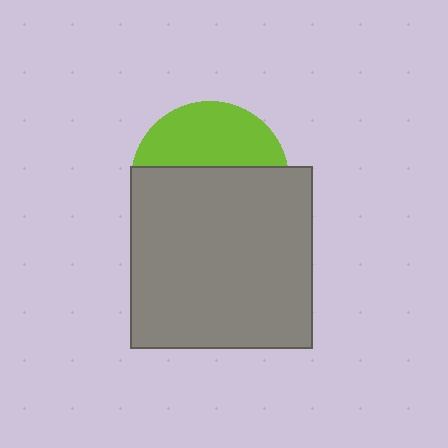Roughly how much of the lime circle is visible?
A small part of it is visible (roughly 38%).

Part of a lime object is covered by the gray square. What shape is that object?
It is a circle.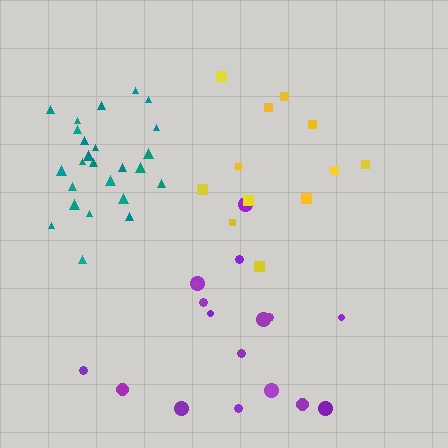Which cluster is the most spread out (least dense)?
Purple.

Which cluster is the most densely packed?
Teal.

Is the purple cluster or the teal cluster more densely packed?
Teal.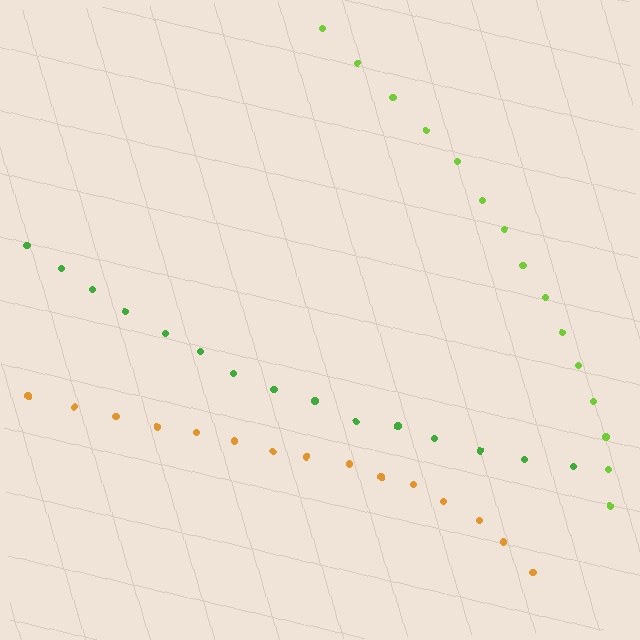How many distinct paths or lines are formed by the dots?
There are 3 distinct paths.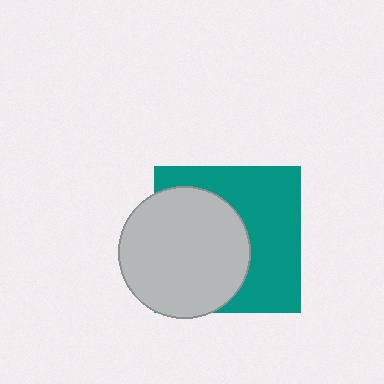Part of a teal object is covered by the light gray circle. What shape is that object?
It is a square.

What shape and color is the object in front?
The object in front is a light gray circle.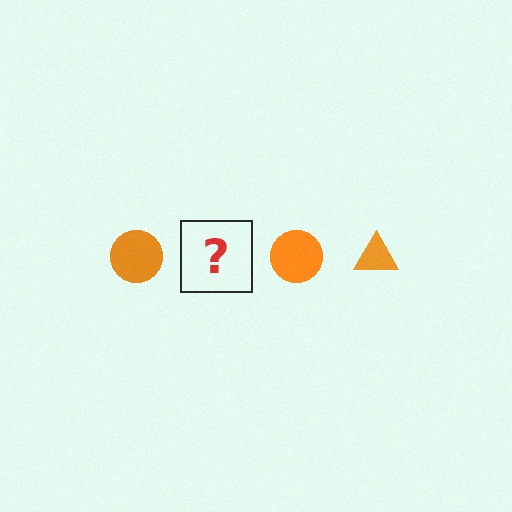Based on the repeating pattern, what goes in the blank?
The blank should be an orange triangle.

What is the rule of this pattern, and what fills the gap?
The rule is that the pattern cycles through circle, triangle shapes in orange. The gap should be filled with an orange triangle.